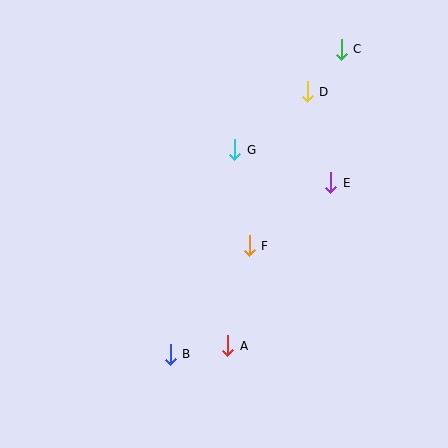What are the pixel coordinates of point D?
Point D is at (307, 92).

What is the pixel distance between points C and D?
The distance between C and D is 54 pixels.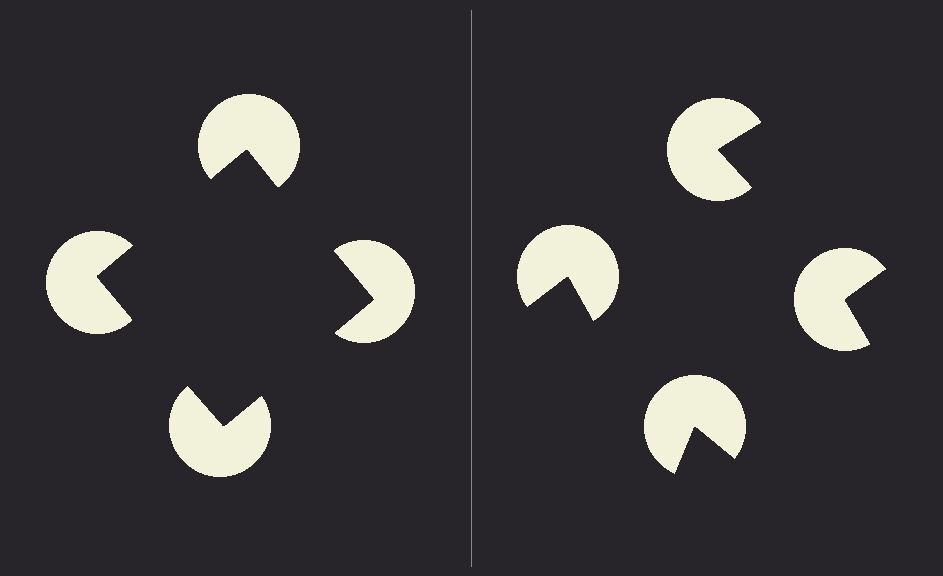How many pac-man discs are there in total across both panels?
8 — 4 on each side.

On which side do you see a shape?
An illusory square appears on the left side. On the right side the wedge cuts are rotated, so no coherent shape forms.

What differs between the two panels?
The pac-man discs are positioned identically on both sides; only the wedge orientations differ. On the left they align to a square; on the right they are misaligned.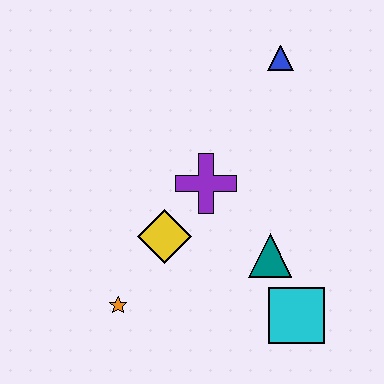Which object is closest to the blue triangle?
The purple cross is closest to the blue triangle.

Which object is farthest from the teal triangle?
The blue triangle is farthest from the teal triangle.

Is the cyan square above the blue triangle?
No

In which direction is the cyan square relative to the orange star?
The cyan square is to the right of the orange star.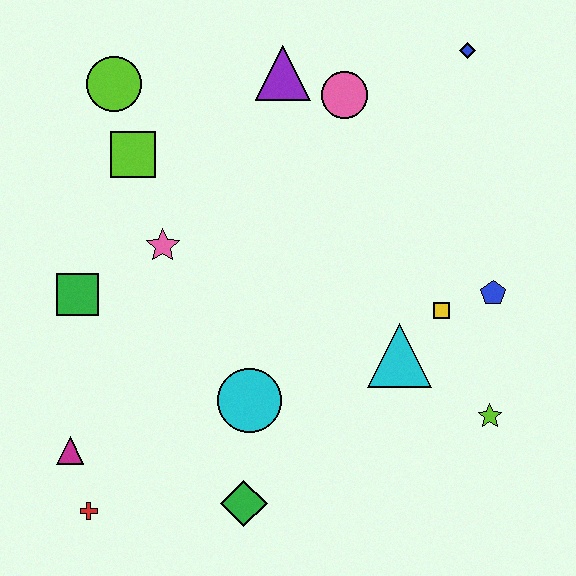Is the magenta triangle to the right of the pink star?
No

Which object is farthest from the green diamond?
The blue diamond is farthest from the green diamond.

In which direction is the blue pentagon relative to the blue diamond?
The blue pentagon is below the blue diamond.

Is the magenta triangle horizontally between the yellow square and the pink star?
No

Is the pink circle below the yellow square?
No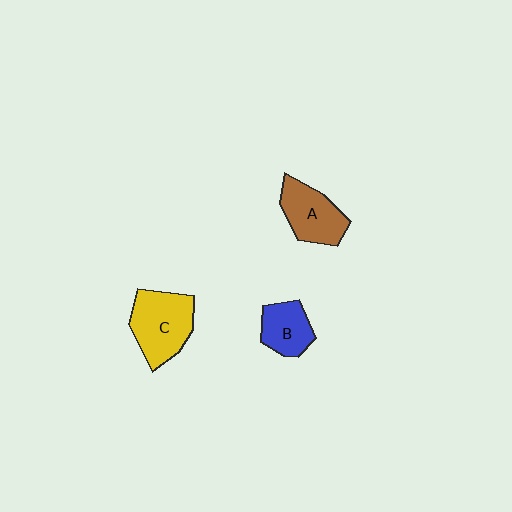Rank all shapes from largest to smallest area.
From largest to smallest: C (yellow), A (brown), B (blue).